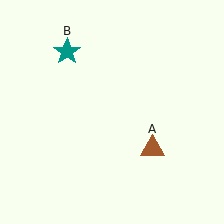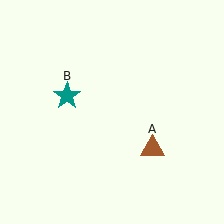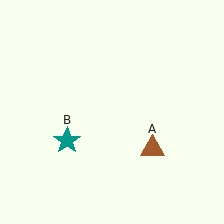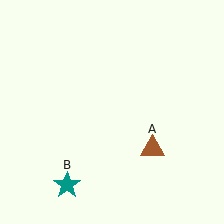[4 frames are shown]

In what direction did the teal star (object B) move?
The teal star (object B) moved down.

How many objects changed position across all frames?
1 object changed position: teal star (object B).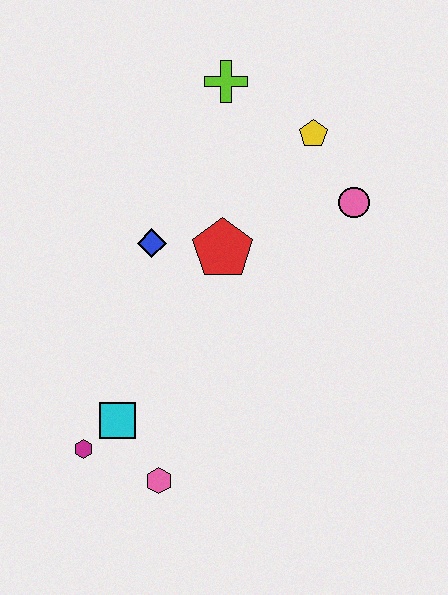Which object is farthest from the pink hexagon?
The lime cross is farthest from the pink hexagon.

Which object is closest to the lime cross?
The yellow pentagon is closest to the lime cross.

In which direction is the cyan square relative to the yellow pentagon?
The cyan square is below the yellow pentagon.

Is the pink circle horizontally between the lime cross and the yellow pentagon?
No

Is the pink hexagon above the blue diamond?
No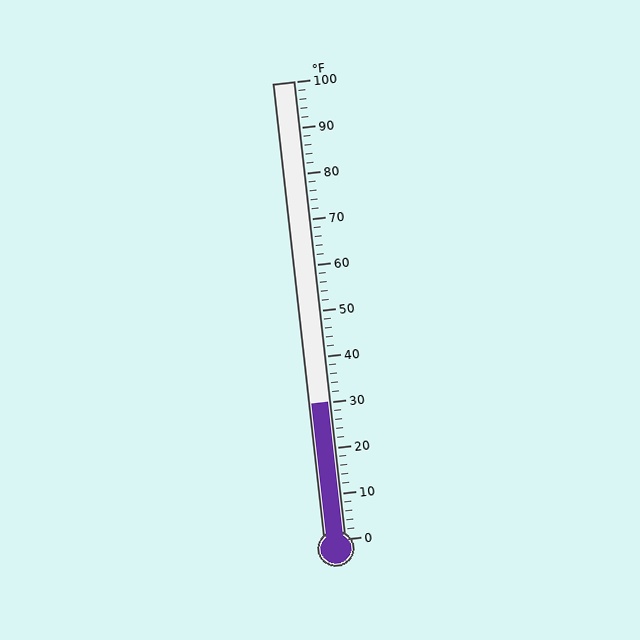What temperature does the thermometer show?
The thermometer shows approximately 30°F.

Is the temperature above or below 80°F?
The temperature is below 80°F.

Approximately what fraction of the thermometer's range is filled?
The thermometer is filled to approximately 30% of its range.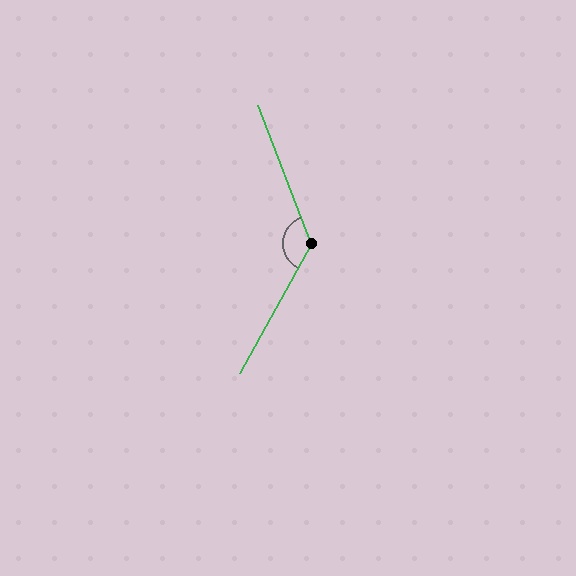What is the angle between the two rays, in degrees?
Approximately 130 degrees.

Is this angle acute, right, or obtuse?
It is obtuse.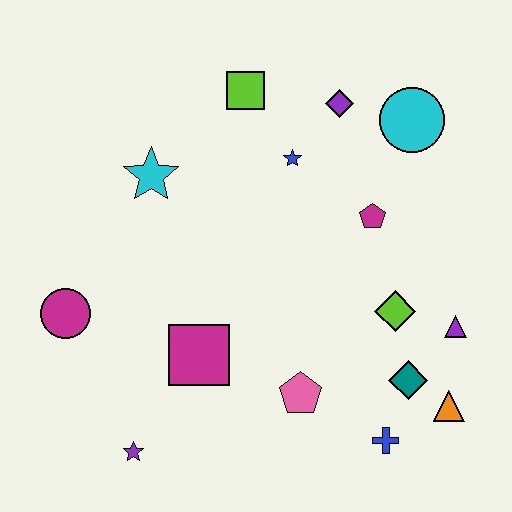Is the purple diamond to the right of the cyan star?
Yes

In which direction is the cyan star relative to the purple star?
The cyan star is above the purple star.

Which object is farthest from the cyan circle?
The purple star is farthest from the cyan circle.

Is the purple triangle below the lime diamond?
Yes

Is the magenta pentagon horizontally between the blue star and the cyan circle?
Yes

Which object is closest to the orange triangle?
The teal diamond is closest to the orange triangle.